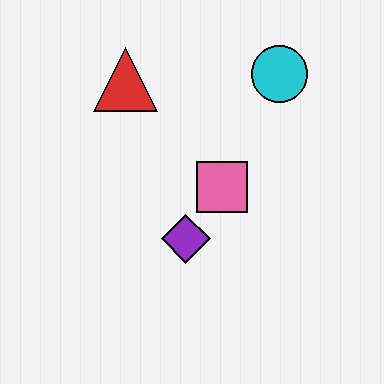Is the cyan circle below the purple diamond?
No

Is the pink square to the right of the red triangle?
Yes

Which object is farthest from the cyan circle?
The purple diamond is farthest from the cyan circle.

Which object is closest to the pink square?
The purple diamond is closest to the pink square.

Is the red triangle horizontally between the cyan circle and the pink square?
No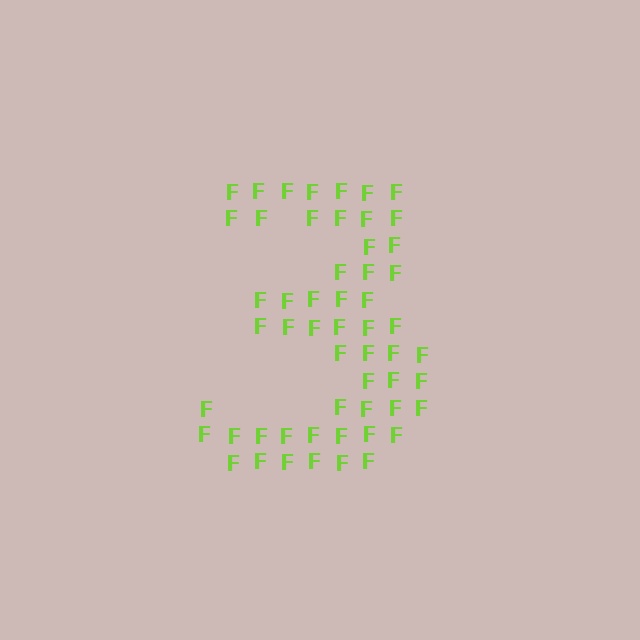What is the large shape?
The large shape is the digit 3.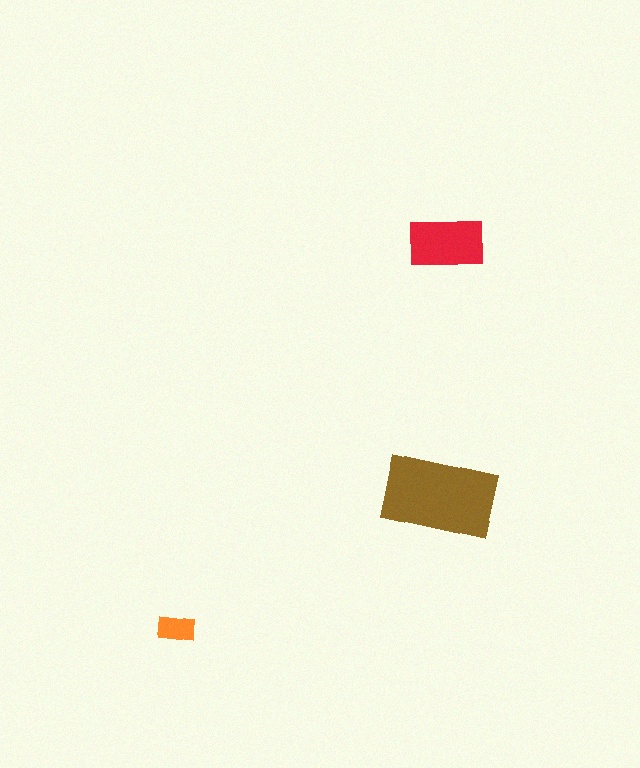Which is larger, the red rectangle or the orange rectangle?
The red one.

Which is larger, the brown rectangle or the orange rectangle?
The brown one.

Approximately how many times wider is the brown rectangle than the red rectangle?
About 1.5 times wider.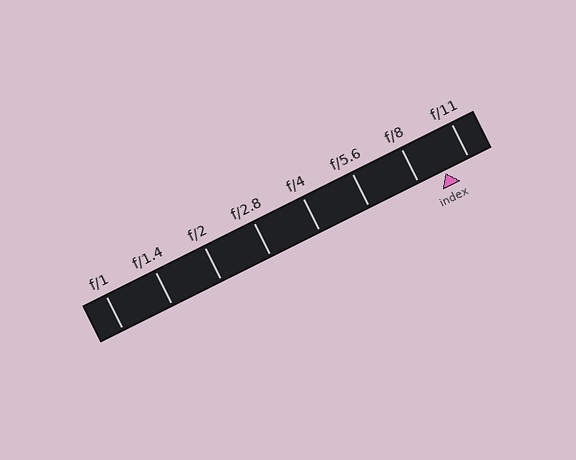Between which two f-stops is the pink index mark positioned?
The index mark is between f/8 and f/11.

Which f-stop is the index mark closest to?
The index mark is closest to f/11.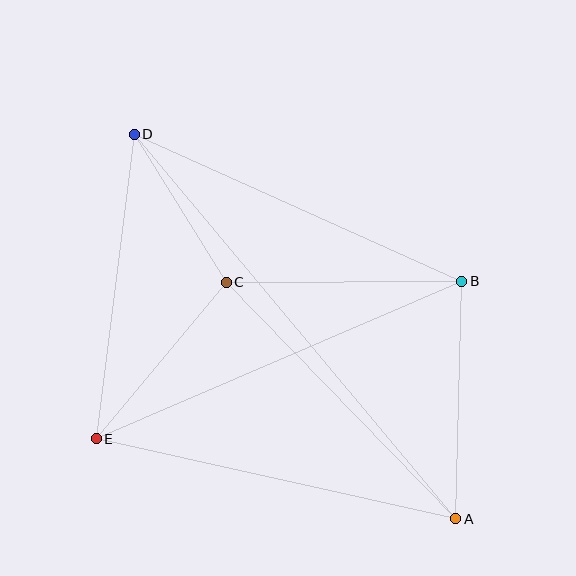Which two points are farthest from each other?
Points A and D are farthest from each other.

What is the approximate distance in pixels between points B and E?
The distance between B and E is approximately 398 pixels.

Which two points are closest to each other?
Points C and D are closest to each other.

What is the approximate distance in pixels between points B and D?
The distance between B and D is approximately 359 pixels.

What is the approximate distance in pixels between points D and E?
The distance between D and E is approximately 307 pixels.